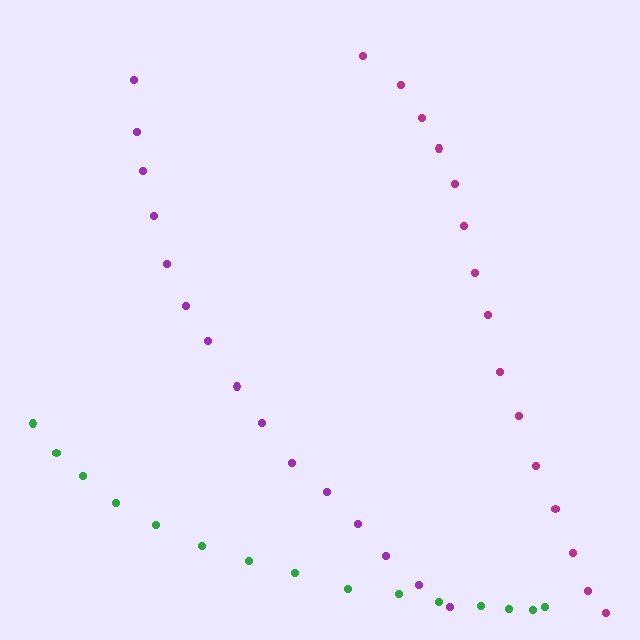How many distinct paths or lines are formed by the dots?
There are 3 distinct paths.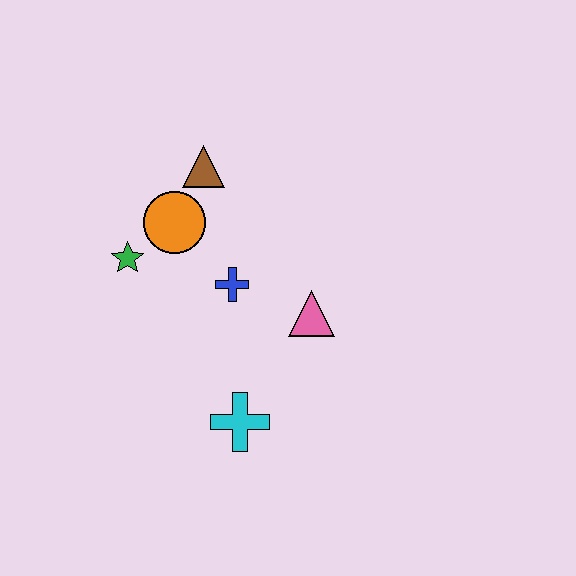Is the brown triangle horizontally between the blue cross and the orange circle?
Yes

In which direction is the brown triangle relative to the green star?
The brown triangle is above the green star.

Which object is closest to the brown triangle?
The orange circle is closest to the brown triangle.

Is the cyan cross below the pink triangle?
Yes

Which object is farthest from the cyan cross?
The brown triangle is farthest from the cyan cross.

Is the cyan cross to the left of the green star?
No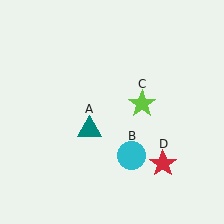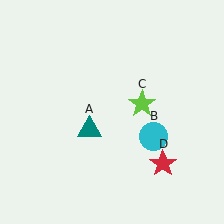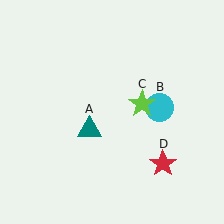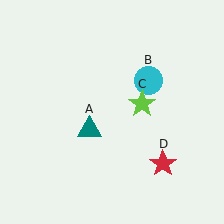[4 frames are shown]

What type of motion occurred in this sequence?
The cyan circle (object B) rotated counterclockwise around the center of the scene.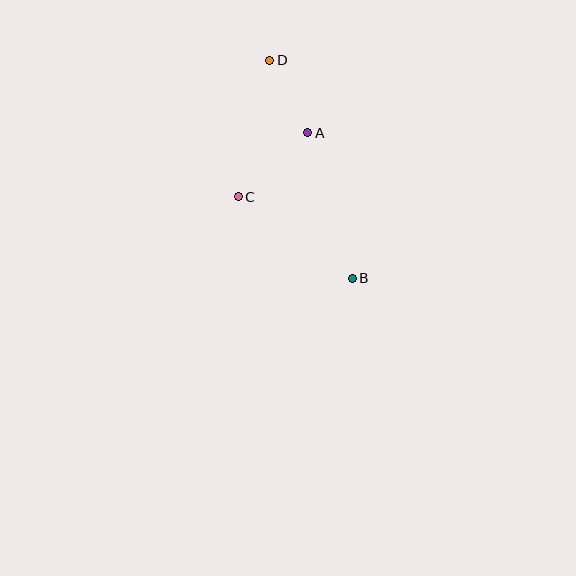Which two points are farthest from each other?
Points B and D are farthest from each other.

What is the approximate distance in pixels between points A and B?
The distance between A and B is approximately 152 pixels.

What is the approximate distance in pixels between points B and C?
The distance between B and C is approximately 140 pixels.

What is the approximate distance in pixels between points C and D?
The distance between C and D is approximately 140 pixels.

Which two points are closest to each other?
Points A and D are closest to each other.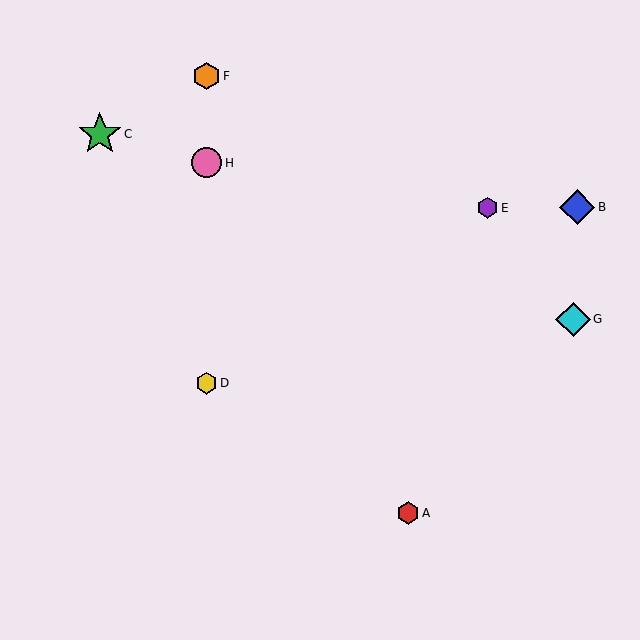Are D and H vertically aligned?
Yes, both are at x≈207.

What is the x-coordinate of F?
Object F is at x≈207.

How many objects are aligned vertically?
3 objects (D, F, H) are aligned vertically.